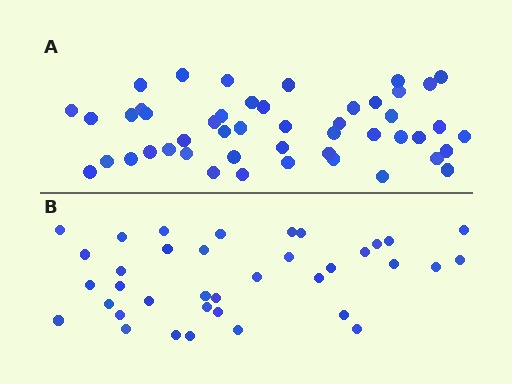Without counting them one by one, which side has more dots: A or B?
Region A (the top region) has more dots.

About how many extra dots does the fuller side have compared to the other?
Region A has roughly 12 or so more dots than region B.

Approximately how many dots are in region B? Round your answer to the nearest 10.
About 40 dots. (The exact count is 37, which rounds to 40.)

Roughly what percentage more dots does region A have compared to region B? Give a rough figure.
About 30% more.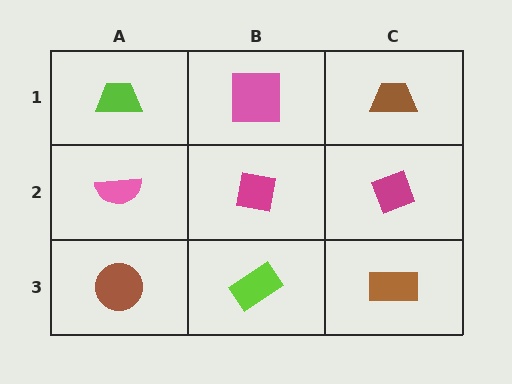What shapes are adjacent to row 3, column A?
A pink semicircle (row 2, column A), a lime rectangle (row 3, column B).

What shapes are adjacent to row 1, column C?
A magenta diamond (row 2, column C), a pink square (row 1, column B).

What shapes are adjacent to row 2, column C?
A brown trapezoid (row 1, column C), a brown rectangle (row 3, column C), a magenta square (row 2, column B).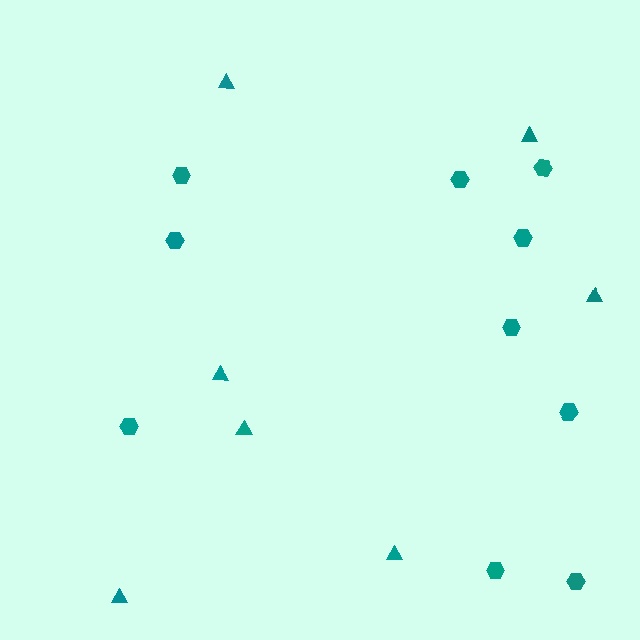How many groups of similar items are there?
There are 2 groups: one group of hexagons (10) and one group of triangles (7).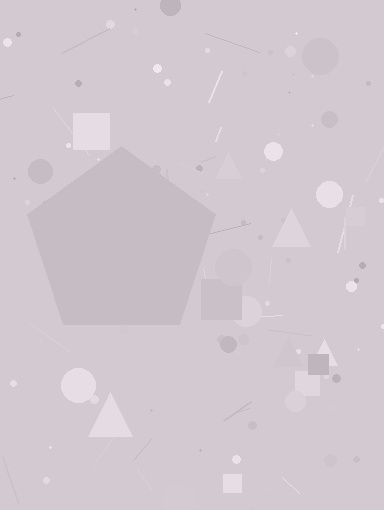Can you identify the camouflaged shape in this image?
The camouflaged shape is a pentagon.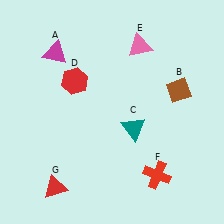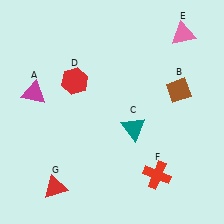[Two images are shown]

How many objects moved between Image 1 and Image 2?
2 objects moved between the two images.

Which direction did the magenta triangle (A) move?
The magenta triangle (A) moved down.